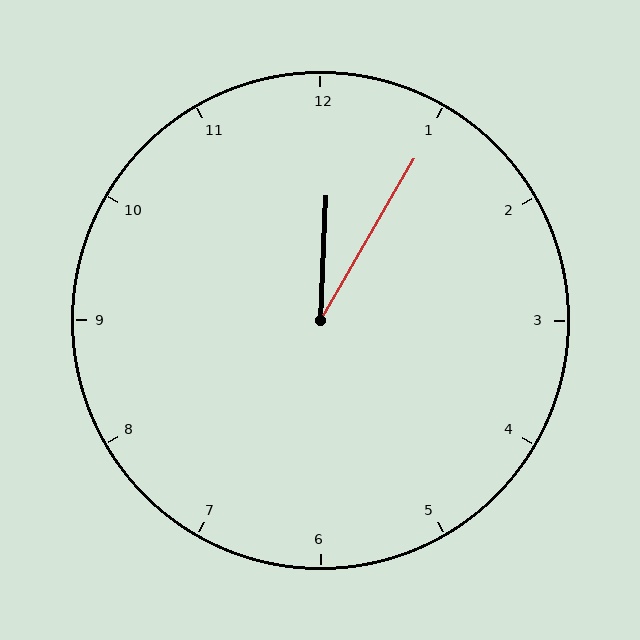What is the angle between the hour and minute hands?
Approximately 28 degrees.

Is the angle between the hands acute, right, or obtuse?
It is acute.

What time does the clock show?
12:05.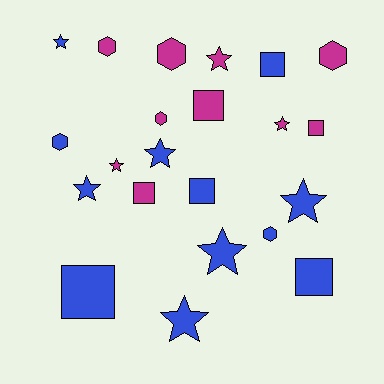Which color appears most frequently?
Blue, with 12 objects.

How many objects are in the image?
There are 22 objects.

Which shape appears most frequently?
Star, with 9 objects.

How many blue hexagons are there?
There are 2 blue hexagons.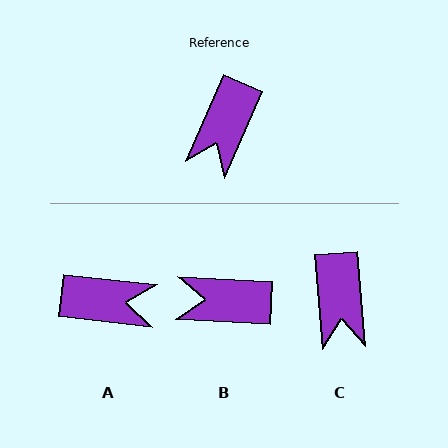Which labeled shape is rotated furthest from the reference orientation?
A, about 108 degrees away.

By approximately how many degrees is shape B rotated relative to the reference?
Approximately 70 degrees clockwise.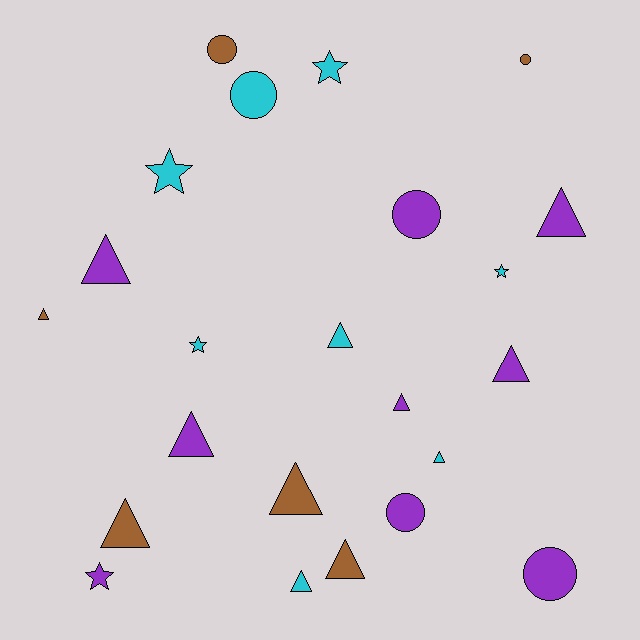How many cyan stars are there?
There are 4 cyan stars.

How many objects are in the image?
There are 23 objects.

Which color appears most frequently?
Purple, with 9 objects.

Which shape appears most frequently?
Triangle, with 12 objects.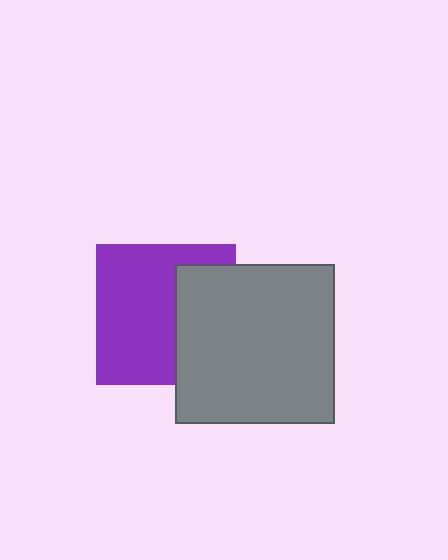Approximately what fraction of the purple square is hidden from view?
Roughly 37% of the purple square is hidden behind the gray square.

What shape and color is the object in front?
The object in front is a gray square.